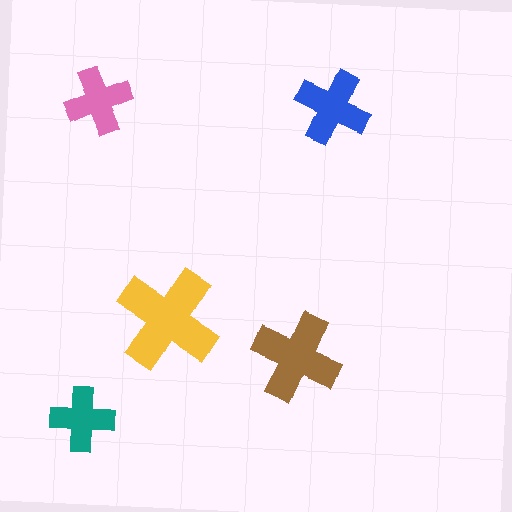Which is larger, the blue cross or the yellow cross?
The yellow one.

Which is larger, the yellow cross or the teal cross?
The yellow one.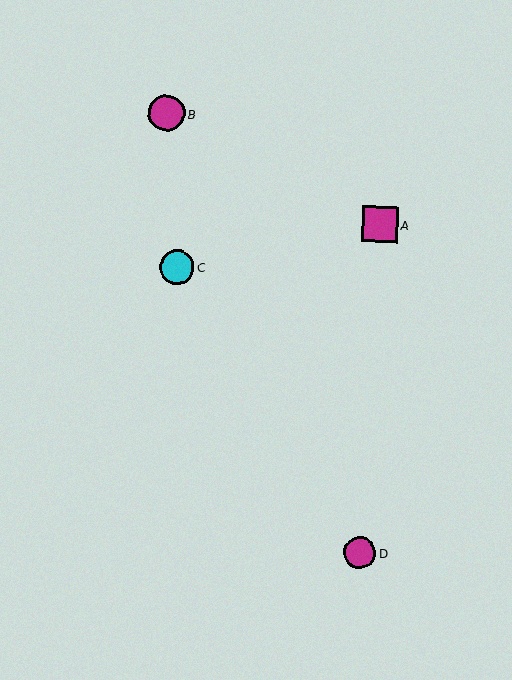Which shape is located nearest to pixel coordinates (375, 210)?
The magenta square (labeled A) at (380, 224) is nearest to that location.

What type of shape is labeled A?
Shape A is a magenta square.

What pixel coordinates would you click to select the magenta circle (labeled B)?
Click at (166, 113) to select the magenta circle B.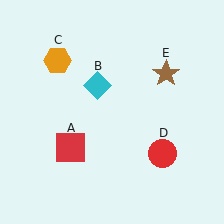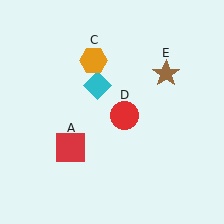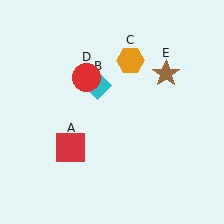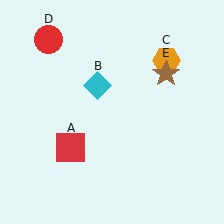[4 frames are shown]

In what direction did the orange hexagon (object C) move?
The orange hexagon (object C) moved right.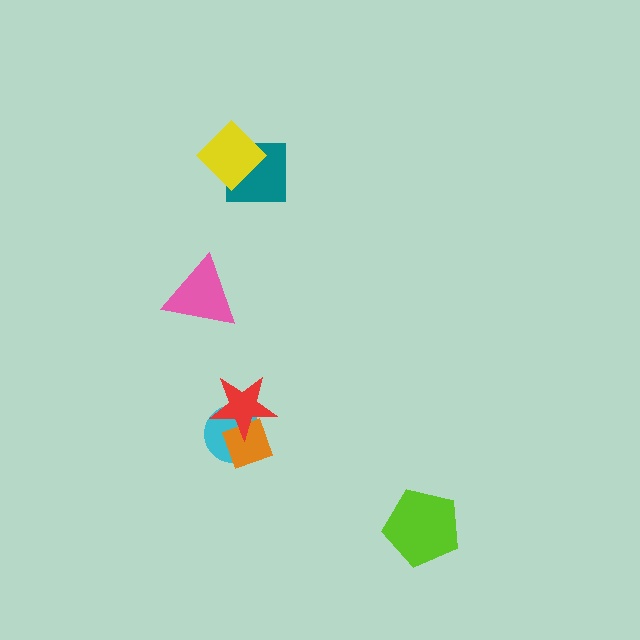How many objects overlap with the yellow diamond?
1 object overlaps with the yellow diamond.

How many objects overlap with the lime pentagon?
0 objects overlap with the lime pentagon.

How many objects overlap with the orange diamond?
2 objects overlap with the orange diamond.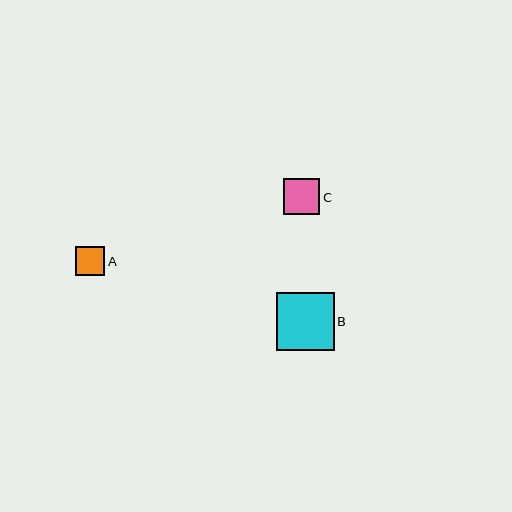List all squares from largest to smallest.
From largest to smallest: B, C, A.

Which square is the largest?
Square B is the largest with a size of approximately 58 pixels.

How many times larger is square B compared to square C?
Square B is approximately 1.6 times the size of square C.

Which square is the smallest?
Square A is the smallest with a size of approximately 30 pixels.